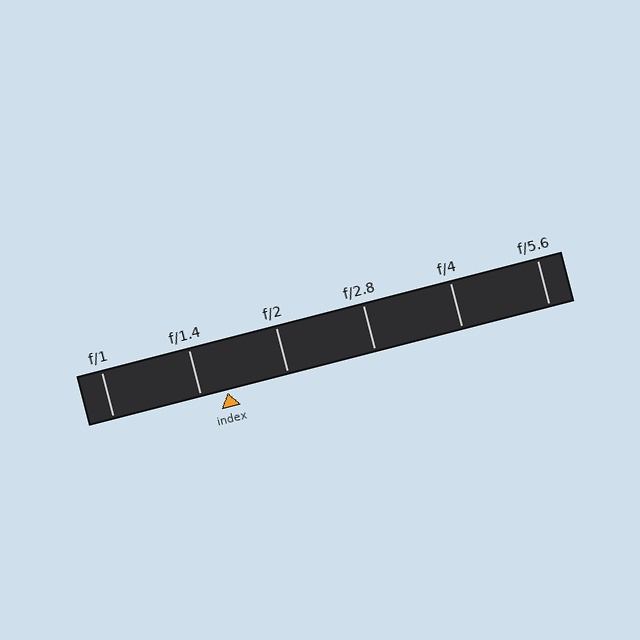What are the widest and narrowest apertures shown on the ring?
The widest aperture shown is f/1 and the narrowest is f/5.6.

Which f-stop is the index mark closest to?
The index mark is closest to f/1.4.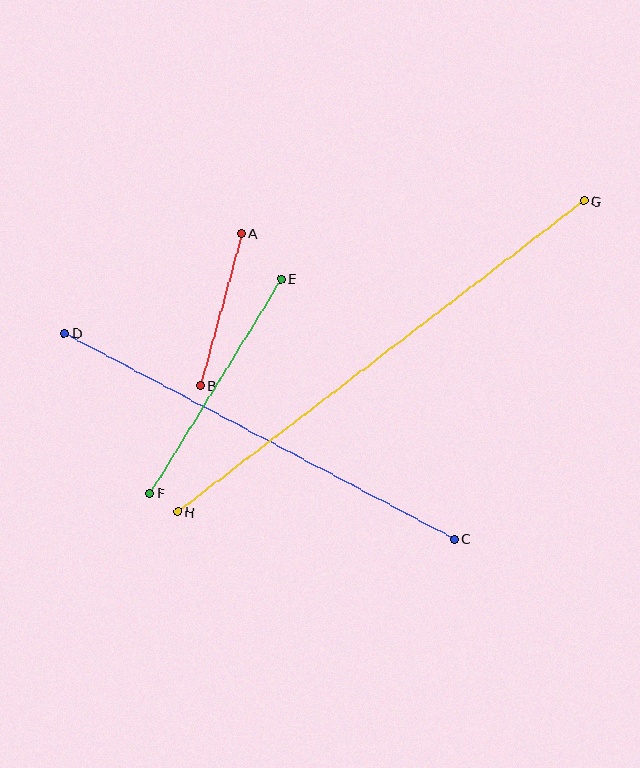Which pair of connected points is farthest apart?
Points G and H are farthest apart.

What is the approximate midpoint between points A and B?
The midpoint is at approximately (221, 309) pixels.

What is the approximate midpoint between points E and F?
The midpoint is at approximately (215, 386) pixels.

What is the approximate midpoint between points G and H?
The midpoint is at approximately (381, 357) pixels.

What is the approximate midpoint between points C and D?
The midpoint is at approximately (259, 436) pixels.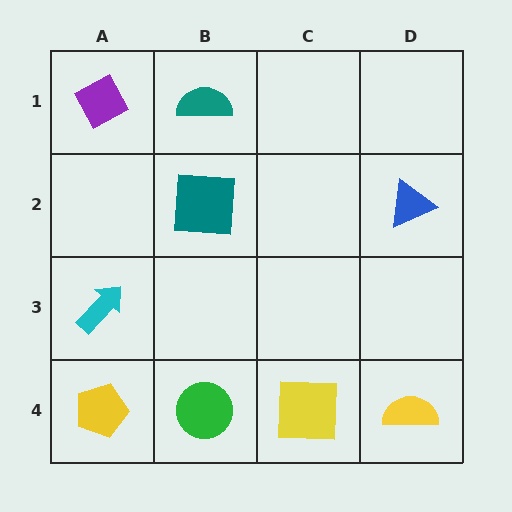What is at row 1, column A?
A purple diamond.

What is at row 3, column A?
A cyan arrow.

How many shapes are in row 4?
4 shapes.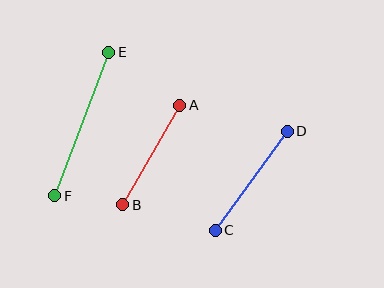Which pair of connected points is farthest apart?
Points E and F are farthest apart.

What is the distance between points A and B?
The distance is approximately 115 pixels.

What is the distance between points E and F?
The distance is approximately 153 pixels.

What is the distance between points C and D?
The distance is approximately 122 pixels.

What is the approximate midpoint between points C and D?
The midpoint is at approximately (251, 181) pixels.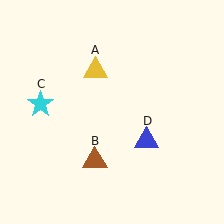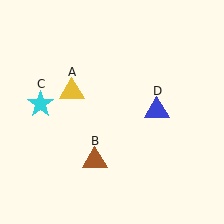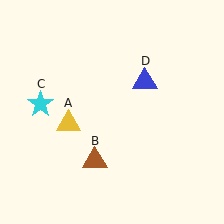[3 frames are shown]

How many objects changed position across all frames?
2 objects changed position: yellow triangle (object A), blue triangle (object D).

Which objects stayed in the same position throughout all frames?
Brown triangle (object B) and cyan star (object C) remained stationary.